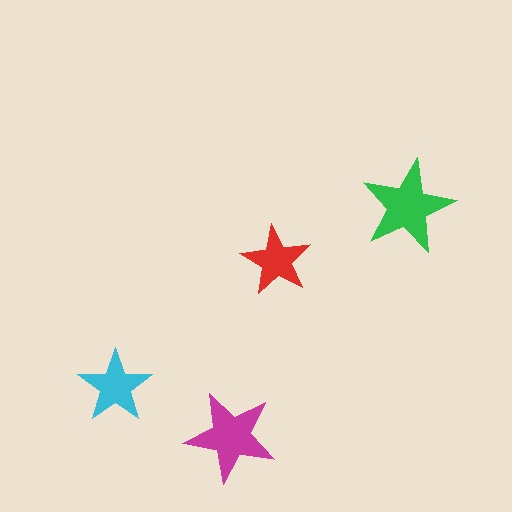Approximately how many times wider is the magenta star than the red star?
About 1.5 times wider.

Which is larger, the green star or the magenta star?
The green one.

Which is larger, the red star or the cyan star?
The cyan one.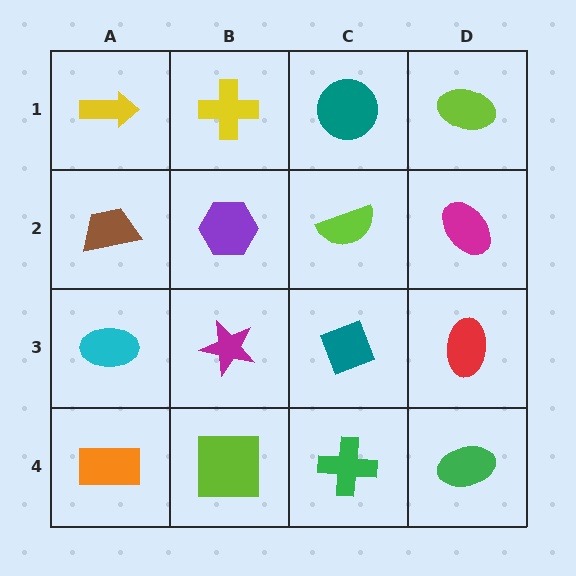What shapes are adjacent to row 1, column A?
A brown trapezoid (row 2, column A), a yellow cross (row 1, column B).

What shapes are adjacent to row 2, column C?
A teal circle (row 1, column C), a teal diamond (row 3, column C), a purple hexagon (row 2, column B), a magenta ellipse (row 2, column D).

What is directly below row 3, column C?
A green cross.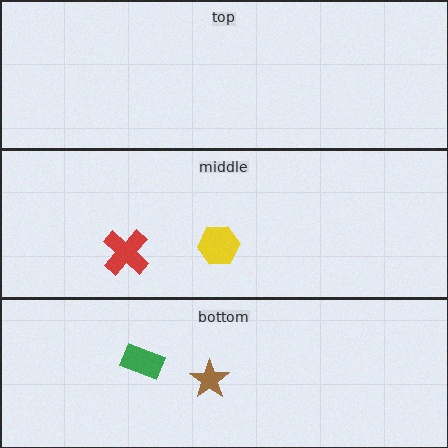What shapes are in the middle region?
The yellow hexagon, the red cross.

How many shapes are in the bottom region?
2.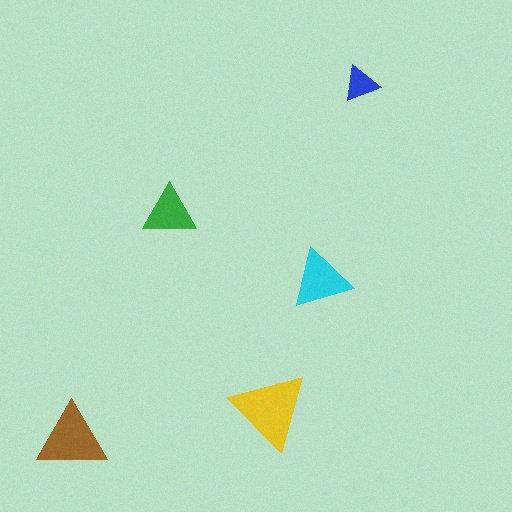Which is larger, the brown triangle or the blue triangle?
The brown one.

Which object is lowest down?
The brown triangle is bottommost.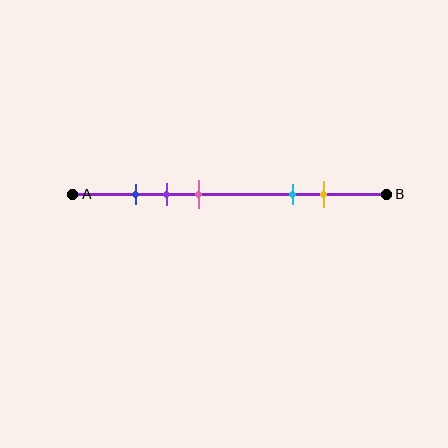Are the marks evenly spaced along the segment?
No, the marks are not evenly spaced.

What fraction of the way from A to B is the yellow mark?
The yellow mark is approximately 80% (0.8) of the way from A to B.